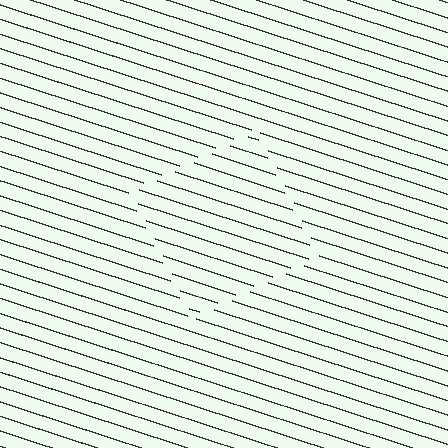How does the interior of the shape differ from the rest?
The interior of the shape contains the same grating, shifted by half a period — the contour is defined by the phase discontinuity where line-ends from the inner and outer gratings abut.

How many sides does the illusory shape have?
4 sides — the line-ends trace a square.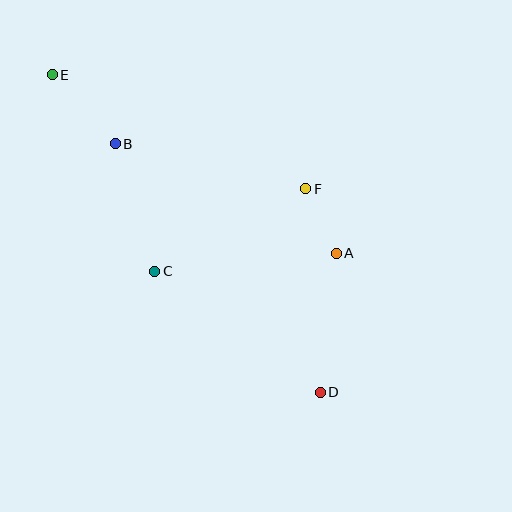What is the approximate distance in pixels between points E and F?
The distance between E and F is approximately 278 pixels.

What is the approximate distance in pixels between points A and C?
The distance between A and C is approximately 183 pixels.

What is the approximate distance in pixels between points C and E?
The distance between C and E is approximately 221 pixels.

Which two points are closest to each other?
Points A and F are closest to each other.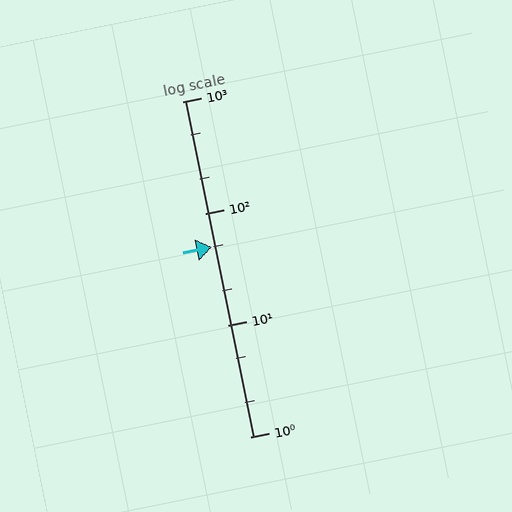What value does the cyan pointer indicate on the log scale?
The pointer indicates approximately 50.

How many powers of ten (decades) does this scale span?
The scale spans 3 decades, from 1 to 1000.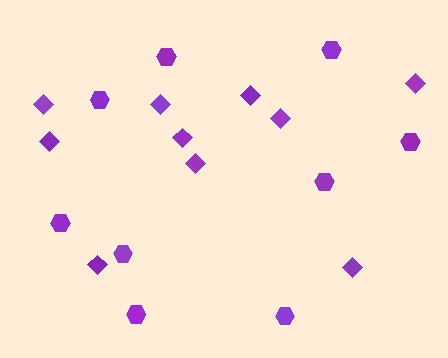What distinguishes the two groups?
There are 2 groups: one group of diamonds (10) and one group of hexagons (9).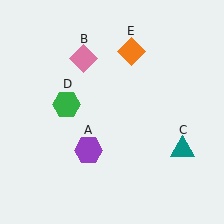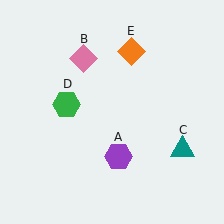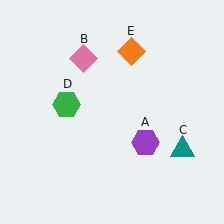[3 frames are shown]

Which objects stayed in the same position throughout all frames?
Pink diamond (object B) and teal triangle (object C) and green hexagon (object D) and orange diamond (object E) remained stationary.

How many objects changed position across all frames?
1 object changed position: purple hexagon (object A).